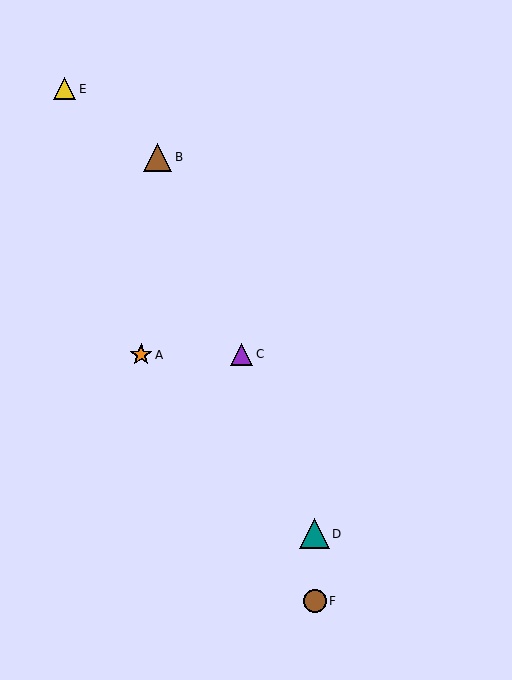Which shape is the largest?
The teal triangle (labeled D) is the largest.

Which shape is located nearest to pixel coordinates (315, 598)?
The brown circle (labeled F) at (315, 601) is nearest to that location.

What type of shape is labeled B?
Shape B is a brown triangle.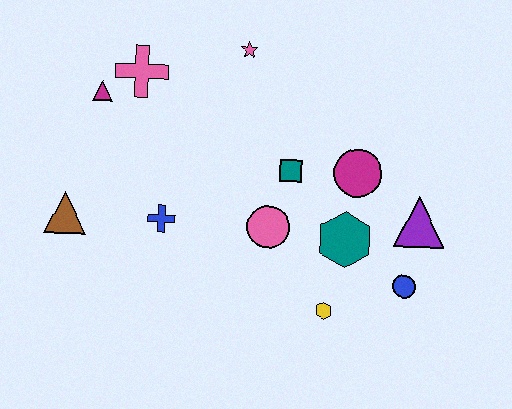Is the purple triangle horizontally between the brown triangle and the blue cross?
No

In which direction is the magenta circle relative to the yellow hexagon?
The magenta circle is above the yellow hexagon.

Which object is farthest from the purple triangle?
The brown triangle is farthest from the purple triangle.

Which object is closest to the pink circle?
The teal square is closest to the pink circle.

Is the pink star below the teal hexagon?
No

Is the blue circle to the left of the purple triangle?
Yes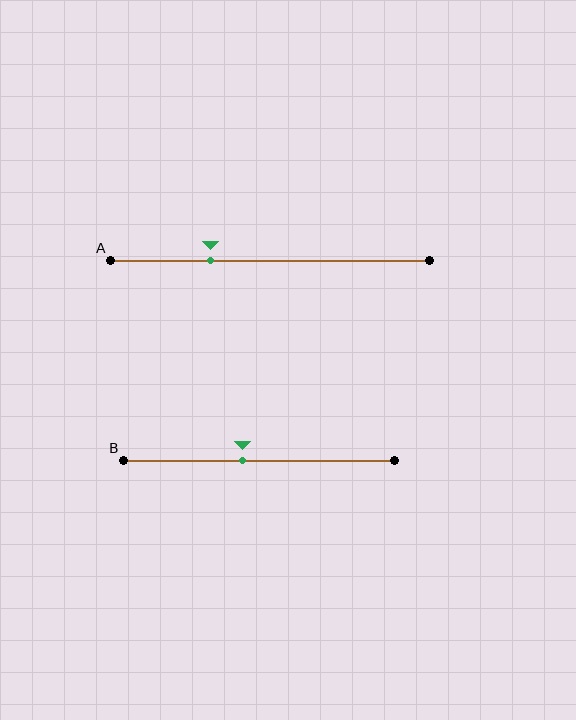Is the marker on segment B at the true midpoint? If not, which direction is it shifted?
No, the marker on segment B is shifted to the left by about 6% of the segment length.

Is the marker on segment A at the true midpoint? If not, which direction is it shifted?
No, the marker on segment A is shifted to the left by about 19% of the segment length.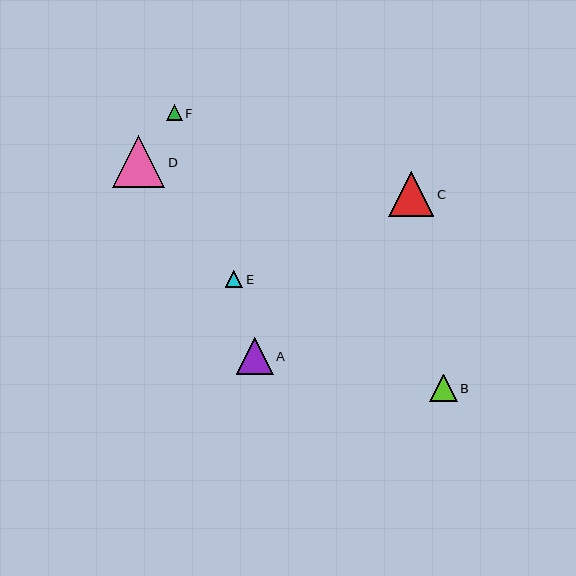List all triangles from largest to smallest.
From largest to smallest: D, C, A, B, E, F.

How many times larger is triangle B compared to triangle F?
Triangle B is approximately 1.7 times the size of triangle F.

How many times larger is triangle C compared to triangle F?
Triangle C is approximately 2.8 times the size of triangle F.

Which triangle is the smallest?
Triangle F is the smallest with a size of approximately 16 pixels.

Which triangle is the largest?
Triangle D is the largest with a size of approximately 52 pixels.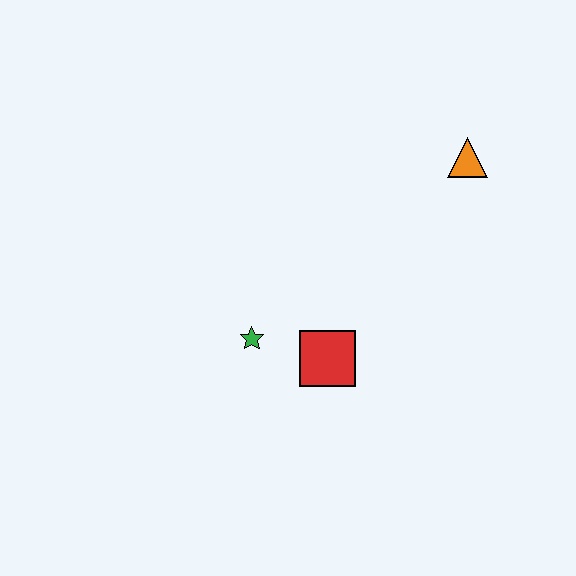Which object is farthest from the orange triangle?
The green star is farthest from the orange triangle.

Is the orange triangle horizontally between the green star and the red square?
No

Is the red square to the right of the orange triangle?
No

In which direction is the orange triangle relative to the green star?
The orange triangle is to the right of the green star.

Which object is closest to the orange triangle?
The red square is closest to the orange triangle.